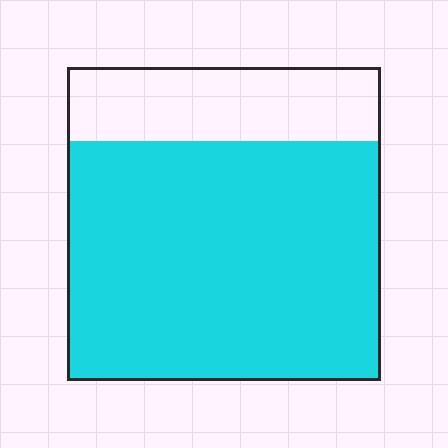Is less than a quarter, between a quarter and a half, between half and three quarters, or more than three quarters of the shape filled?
More than three quarters.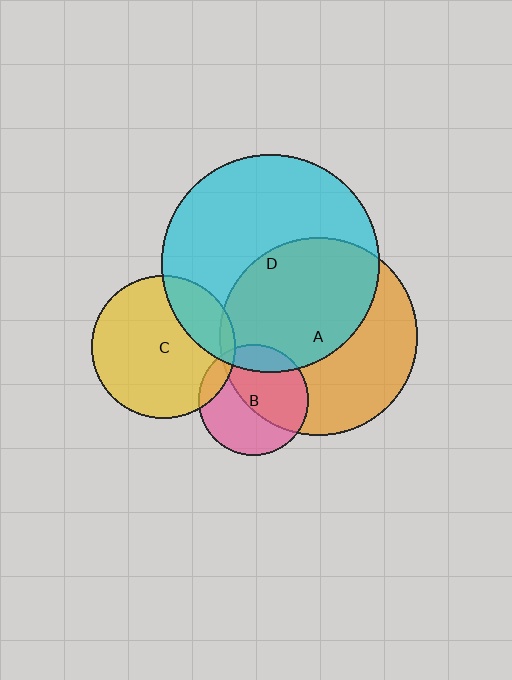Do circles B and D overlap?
Yes.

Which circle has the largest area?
Circle D (cyan).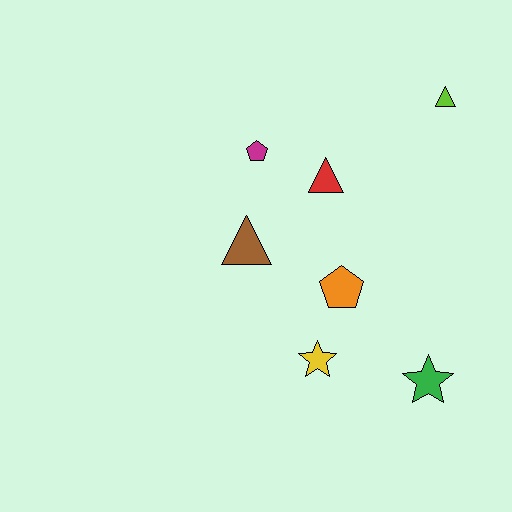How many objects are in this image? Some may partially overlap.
There are 7 objects.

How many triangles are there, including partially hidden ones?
There are 3 triangles.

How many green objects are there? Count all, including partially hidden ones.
There is 1 green object.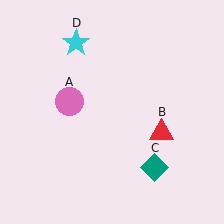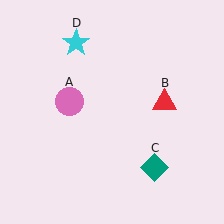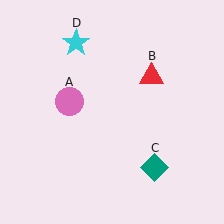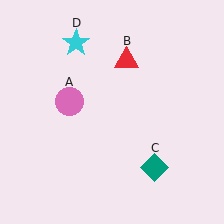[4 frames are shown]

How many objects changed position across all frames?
1 object changed position: red triangle (object B).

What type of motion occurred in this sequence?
The red triangle (object B) rotated counterclockwise around the center of the scene.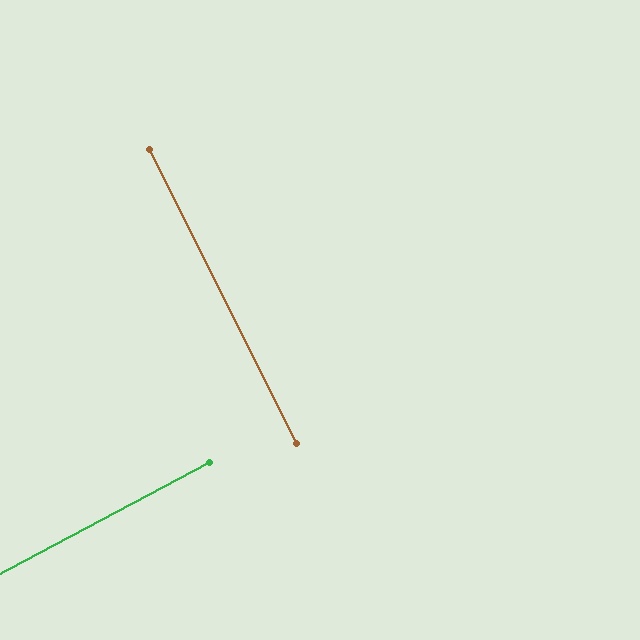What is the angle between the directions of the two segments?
Approximately 89 degrees.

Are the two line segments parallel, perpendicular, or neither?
Perpendicular — they meet at approximately 89°.